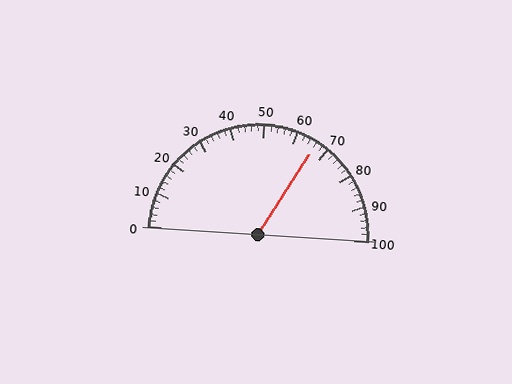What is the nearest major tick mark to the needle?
The nearest major tick mark is 70.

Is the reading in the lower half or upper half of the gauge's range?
The reading is in the upper half of the range (0 to 100).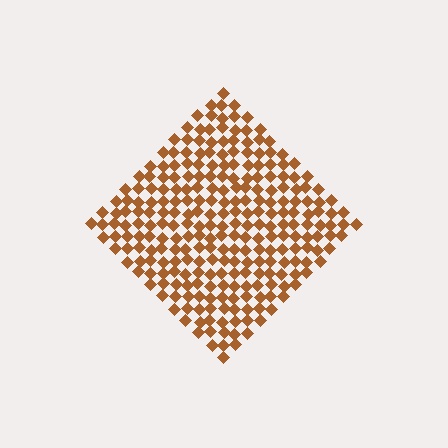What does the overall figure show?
The overall figure shows a diamond.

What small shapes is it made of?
It is made of small diamonds.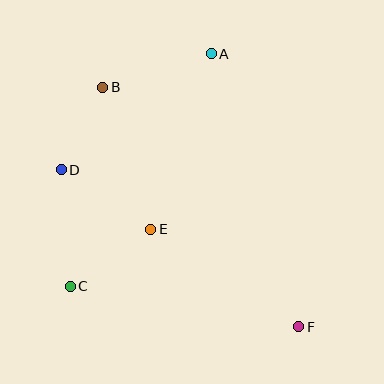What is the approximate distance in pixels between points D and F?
The distance between D and F is approximately 285 pixels.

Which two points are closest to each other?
Points B and D are closest to each other.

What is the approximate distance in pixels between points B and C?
The distance between B and C is approximately 201 pixels.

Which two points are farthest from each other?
Points B and F are farthest from each other.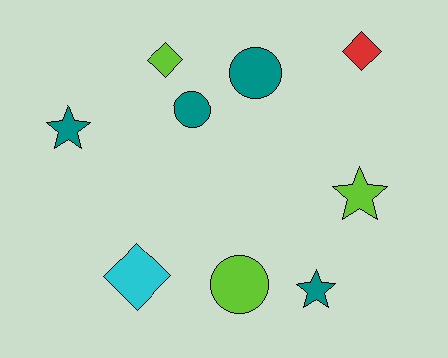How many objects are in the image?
There are 9 objects.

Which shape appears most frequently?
Star, with 3 objects.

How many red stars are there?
There are no red stars.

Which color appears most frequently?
Teal, with 4 objects.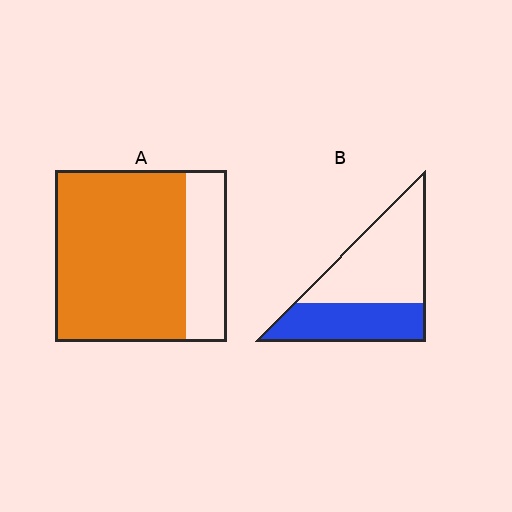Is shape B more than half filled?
No.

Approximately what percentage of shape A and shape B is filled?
A is approximately 75% and B is approximately 40%.